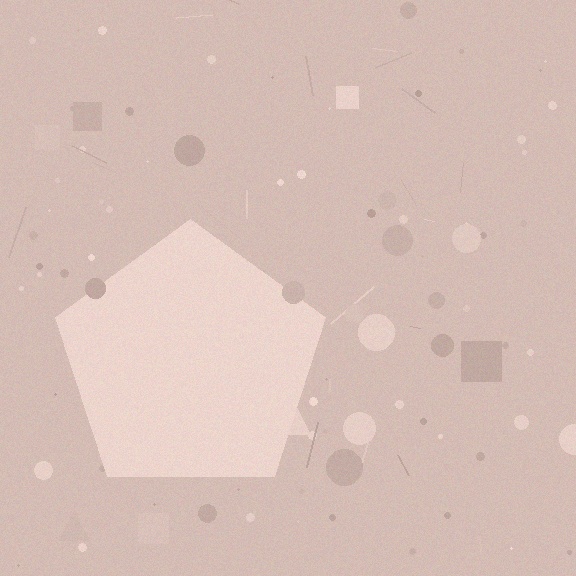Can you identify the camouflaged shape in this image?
The camouflaged shape is a pentagon.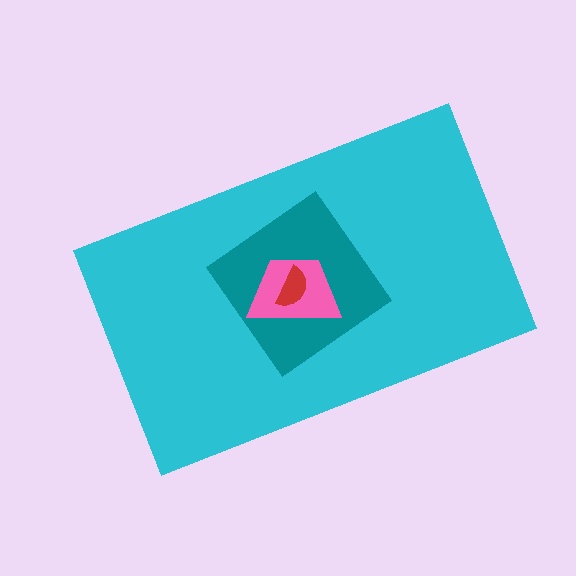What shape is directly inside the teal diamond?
The pink trapezoid.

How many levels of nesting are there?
4.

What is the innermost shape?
The red semicircle.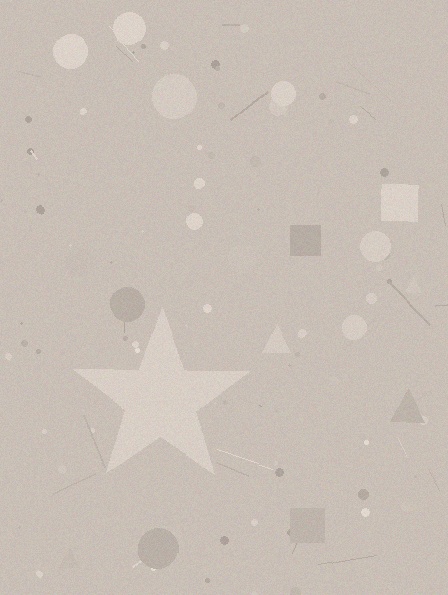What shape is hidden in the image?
A star is hidden in the image.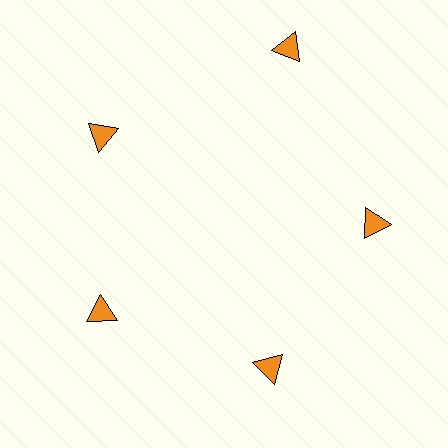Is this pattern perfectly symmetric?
No. The 5 orange triangles are arranged in a ring, but one element near the 1 o'clock position is pushed outward from the center, breaking the 5-fold rotational symmetry.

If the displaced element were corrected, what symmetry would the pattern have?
It would have 5-fold rotational symmetry — the pattern would map onto itself every 72 degrees.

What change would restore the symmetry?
The symmetry would be restored by moving it inward, back onto the ring so that all 5 triangles sit at equal angles and equal distance from the center.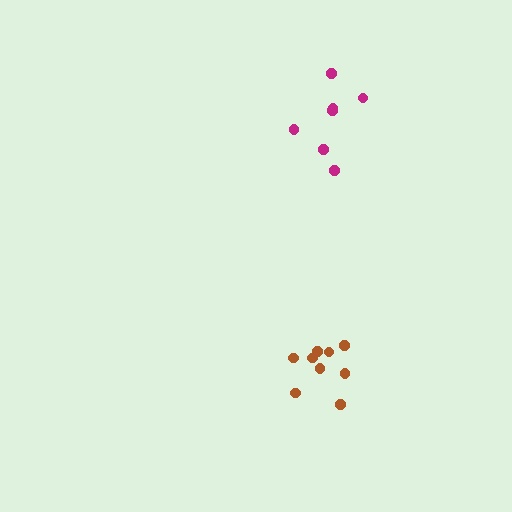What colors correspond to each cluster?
The clusters are colored: brown, magenta.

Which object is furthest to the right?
The brown cluster is rightmost.